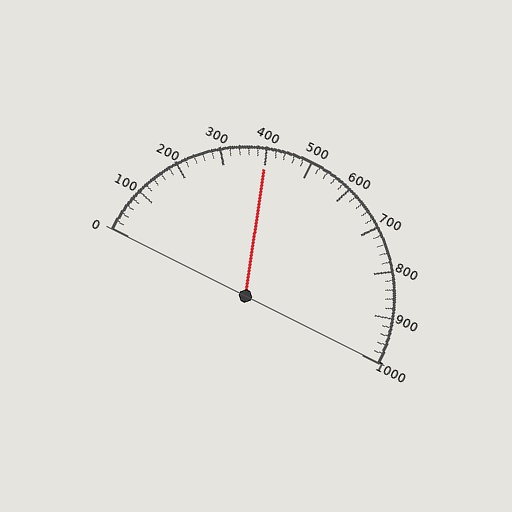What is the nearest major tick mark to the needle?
The nearest major tick mark is 400.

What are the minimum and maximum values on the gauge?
The gauge ranges from 0 to 1000.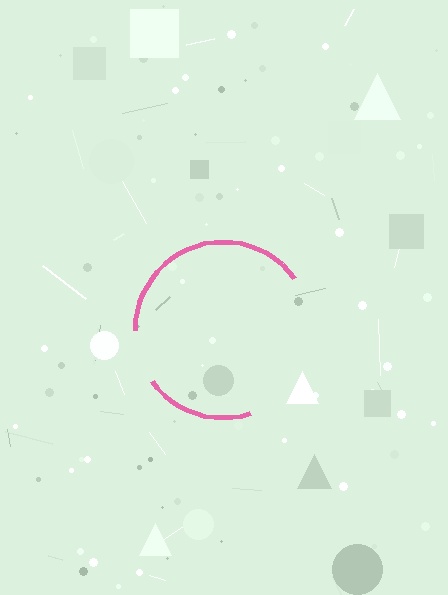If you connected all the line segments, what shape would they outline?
They would outline a circle.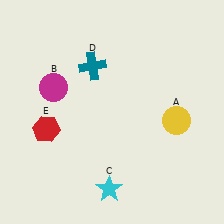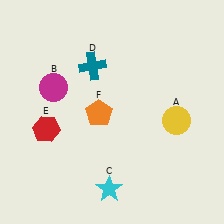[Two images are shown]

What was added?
An orange pentagon (F) was added in Image 2.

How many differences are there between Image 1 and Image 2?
There is 1 difference between the two images.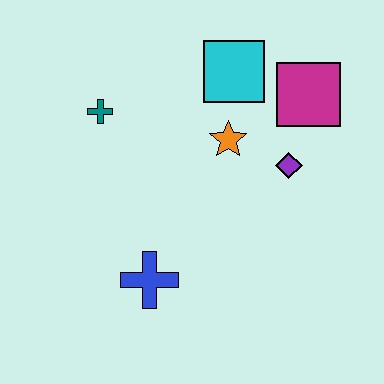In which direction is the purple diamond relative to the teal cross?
The purple diamond is to the right of the teal cross.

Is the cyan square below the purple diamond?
No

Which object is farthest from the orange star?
The blue cross is farthest from the orange star.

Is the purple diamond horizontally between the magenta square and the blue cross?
Yes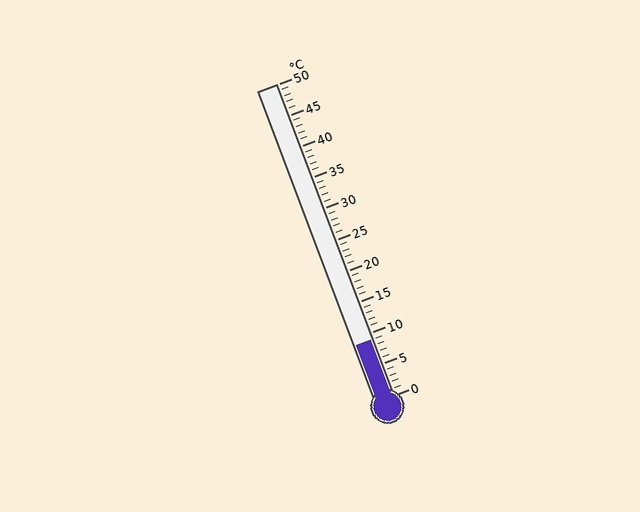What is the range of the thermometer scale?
The thermometer scale ranges from 0°C to 50°C.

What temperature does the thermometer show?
The thermometer shows approximately 9°C.